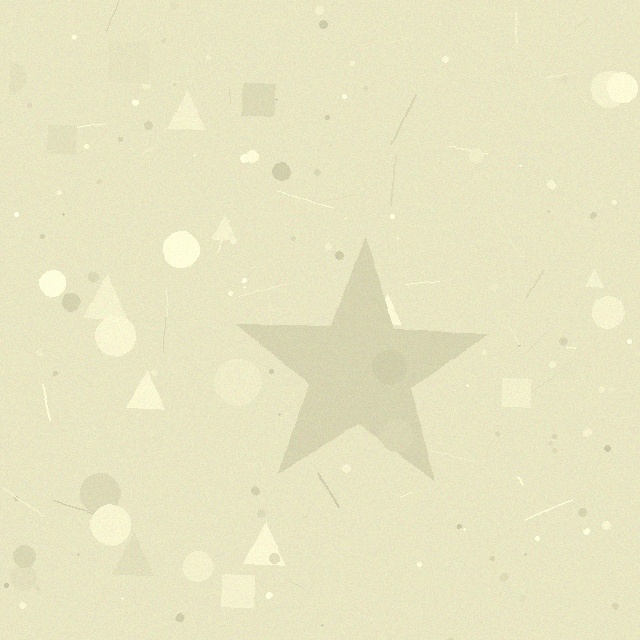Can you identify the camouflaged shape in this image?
The camouflaged shape is a star.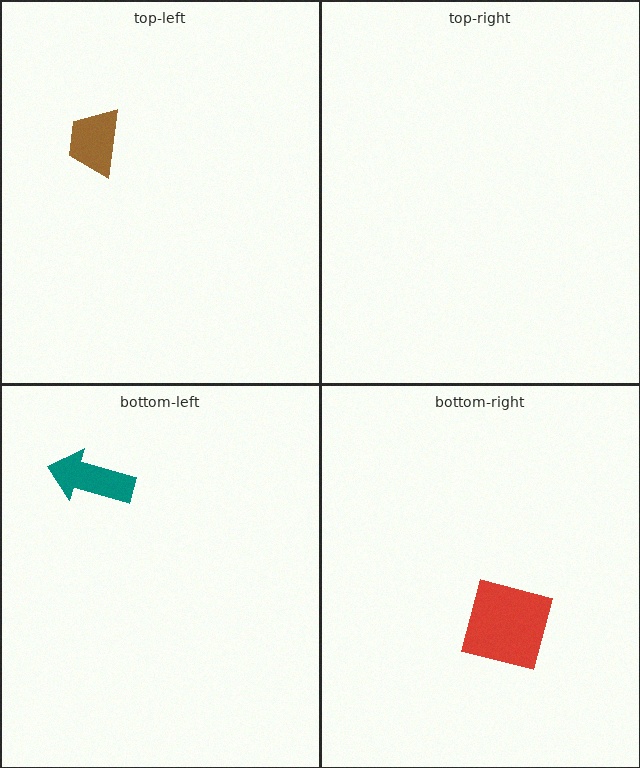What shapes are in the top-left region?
The brown trapezoid.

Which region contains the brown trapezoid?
The top-left region.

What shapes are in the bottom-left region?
The teal arrow.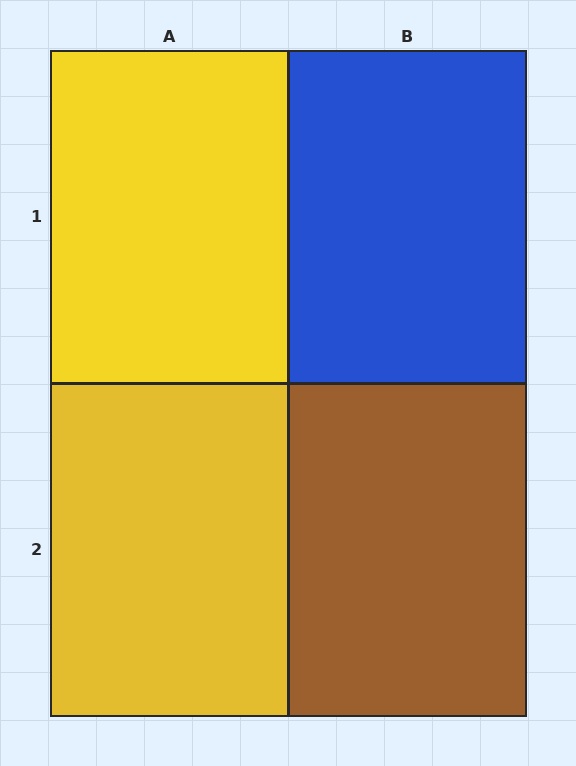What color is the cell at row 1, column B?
Blue.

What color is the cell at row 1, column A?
Yellow.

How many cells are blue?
1 cell is blue.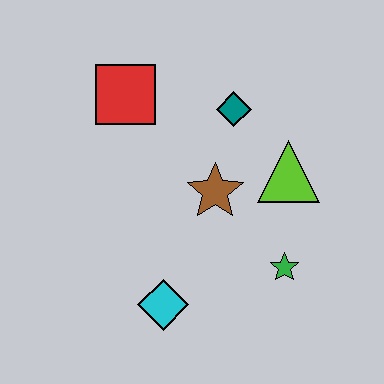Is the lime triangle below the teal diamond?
Yes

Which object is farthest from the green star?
The red square is farthest from the green star.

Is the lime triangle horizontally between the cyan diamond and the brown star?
No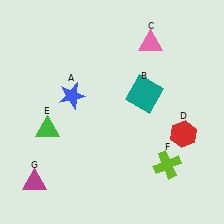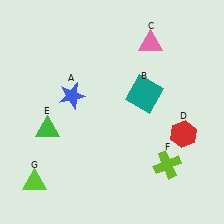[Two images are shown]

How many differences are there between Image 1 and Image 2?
There is 1 difference between the two images.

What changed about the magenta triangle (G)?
In Image 1, G is magenta. In Image 2, it changed to lime.